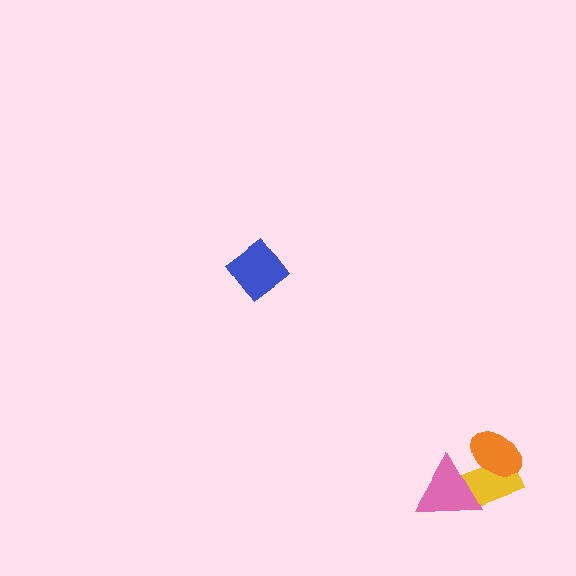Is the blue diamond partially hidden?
No, no other shape covers it.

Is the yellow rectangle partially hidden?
Yes, it is partially covered by another shape.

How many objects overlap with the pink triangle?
1 object overlaps with the pink triangle.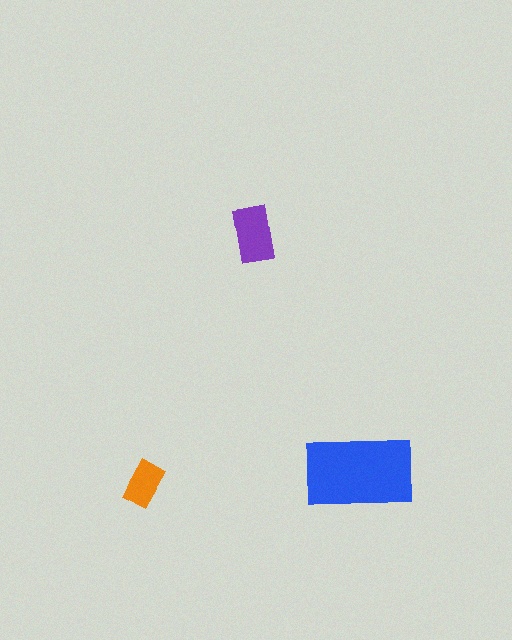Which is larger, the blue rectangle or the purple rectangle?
The blue one.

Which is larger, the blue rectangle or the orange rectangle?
The blue one.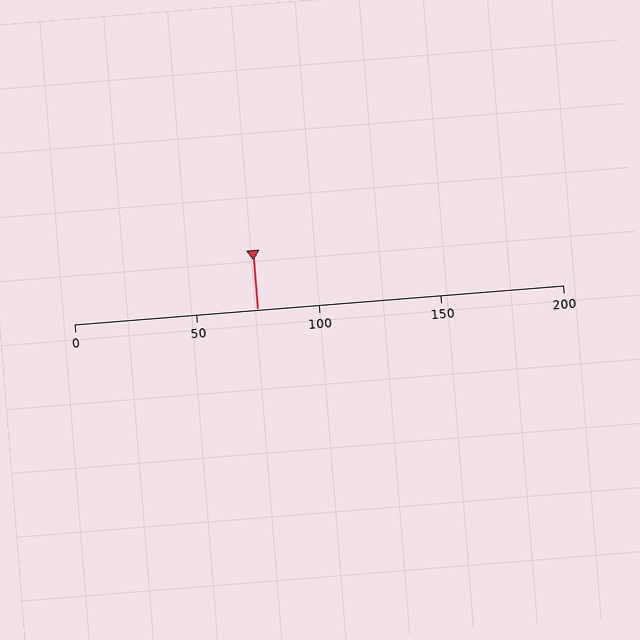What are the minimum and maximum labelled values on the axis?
The axis runs from 0 to 200.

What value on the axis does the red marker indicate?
The marker indicates approximately 75.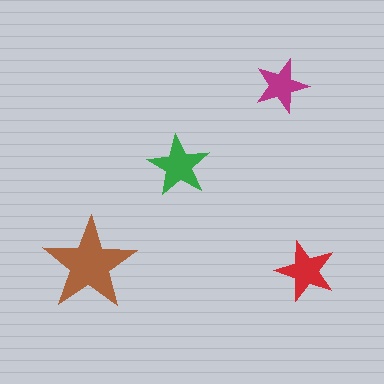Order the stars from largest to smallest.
the brown one, the green one, the red one, the magenta one.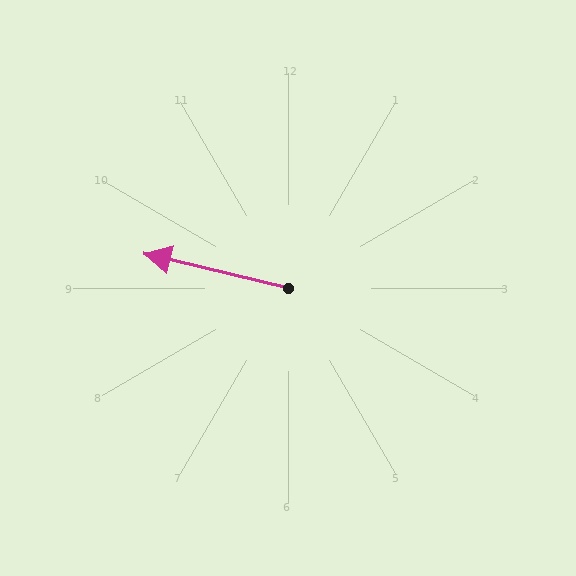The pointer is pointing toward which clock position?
Roughly 9 o'clock.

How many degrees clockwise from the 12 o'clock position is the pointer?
Approximately 284 degrees.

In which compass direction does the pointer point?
West.